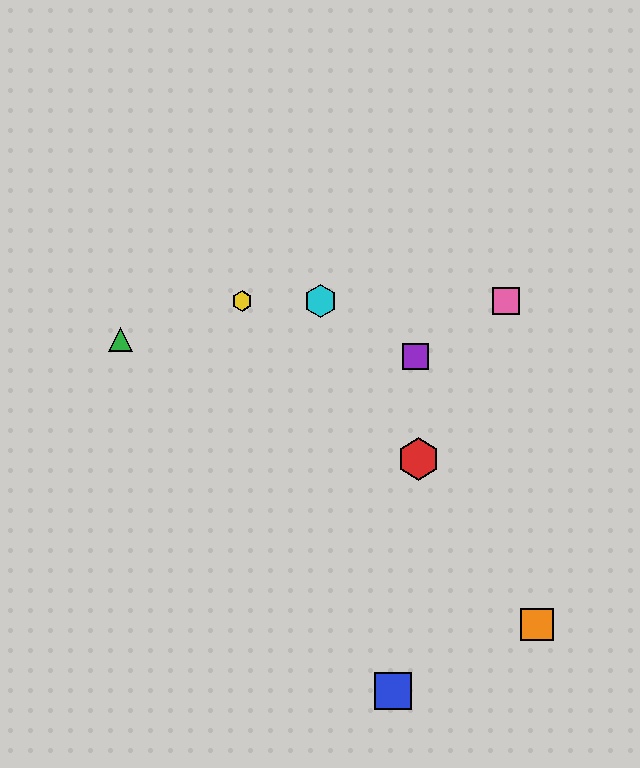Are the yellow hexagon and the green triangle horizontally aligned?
No, the yellow hexagon is at y≈301 and the green triangle is at y≈340.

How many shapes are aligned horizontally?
3 shapes (the yellow hexagon, the cyan hexagon, the pink square) are aligned horizontally.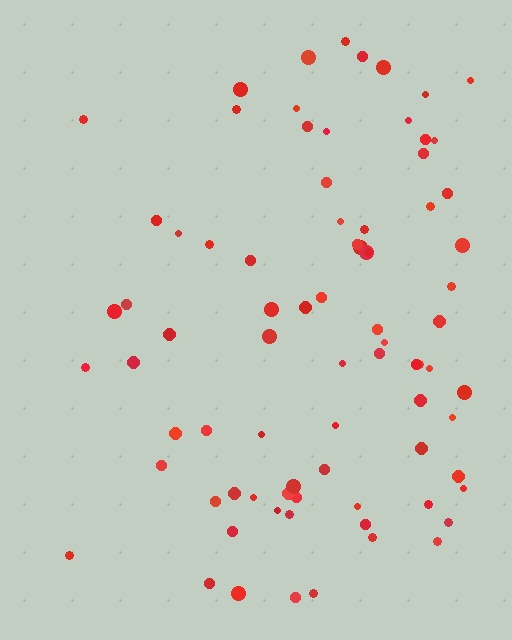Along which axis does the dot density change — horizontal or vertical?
Horizontal.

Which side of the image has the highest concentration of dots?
The right.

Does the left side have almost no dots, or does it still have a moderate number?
Still a moderate number, just noticeably fewer than the right.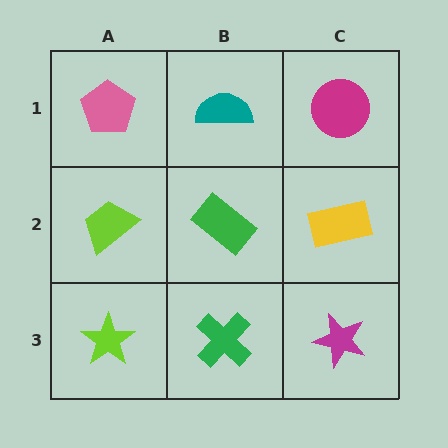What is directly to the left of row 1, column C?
A teal semicircle.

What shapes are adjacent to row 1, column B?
A green rectangle (row 2, column B), a pink pentagon (row 1, column A), a magenta circle (row 1, column C).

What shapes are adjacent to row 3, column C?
A yellow rectangle (row 2, column C), a green cross (row 3, column B).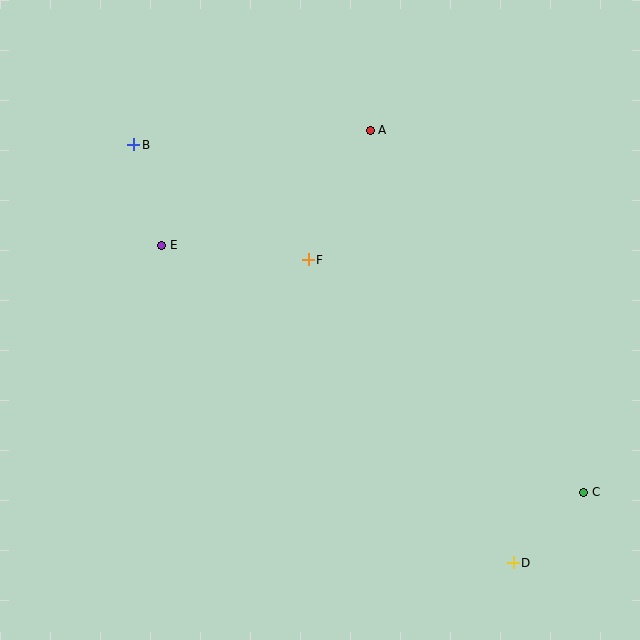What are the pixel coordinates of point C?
Point C is at (584, 492).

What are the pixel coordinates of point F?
Point F is at (308, 260).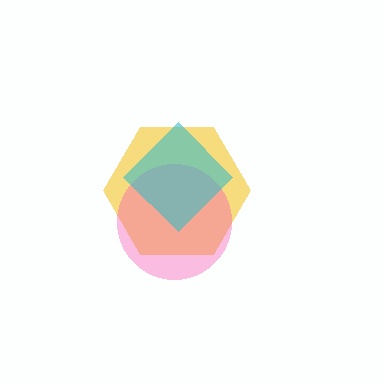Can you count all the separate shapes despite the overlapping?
Yes, there are 3 separate shapes.